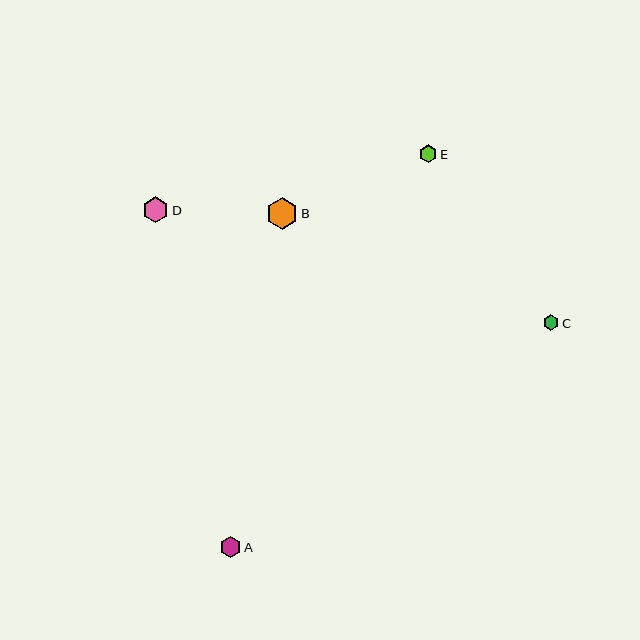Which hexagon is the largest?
Hexagon B is the largest with a size of approximately 32 pixels.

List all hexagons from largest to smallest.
From largest to smallest: B, D, A, E, C.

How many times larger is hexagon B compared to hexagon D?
Hexagon B is approximately 1.2 times the size of hexagon D.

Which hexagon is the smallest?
Hexagon C is the smallest with a size of approximately 16 pixels.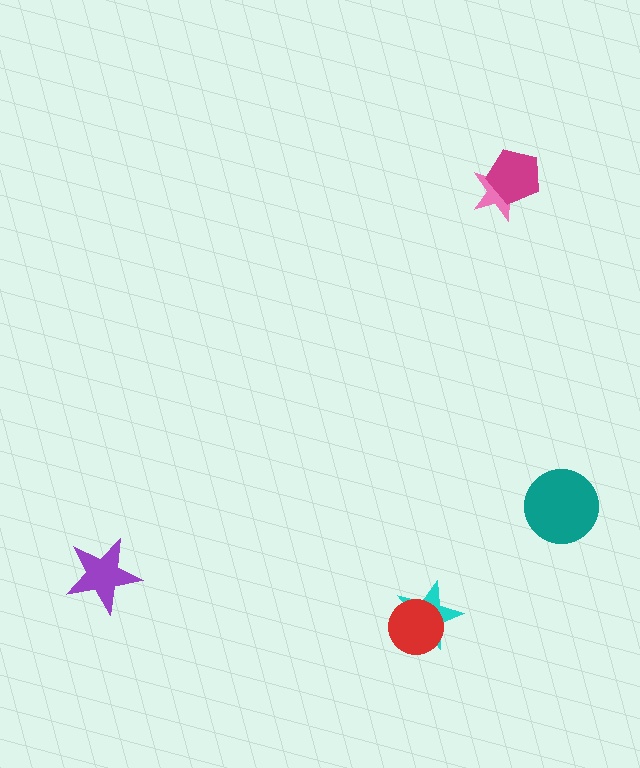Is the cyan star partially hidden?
Yes, it is partially covered by another shape.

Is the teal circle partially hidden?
No, no other shape covers it.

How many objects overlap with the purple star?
0 objects overlap with the purple star.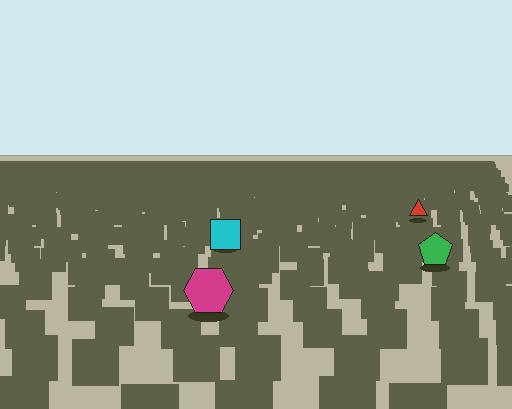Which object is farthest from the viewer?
The red triangle is farthest from the viewer. It appears smaller and the ground texture around it is denser.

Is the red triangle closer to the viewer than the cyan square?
No. The cyan square is closer — you can tell from the texture gradient: the ground texture is coarser near it.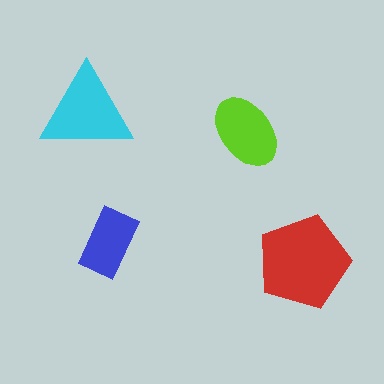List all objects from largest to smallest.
The red pentagon, the cyan triangle, the lime ellipse, the blue rectangle.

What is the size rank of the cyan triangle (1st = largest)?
2nd.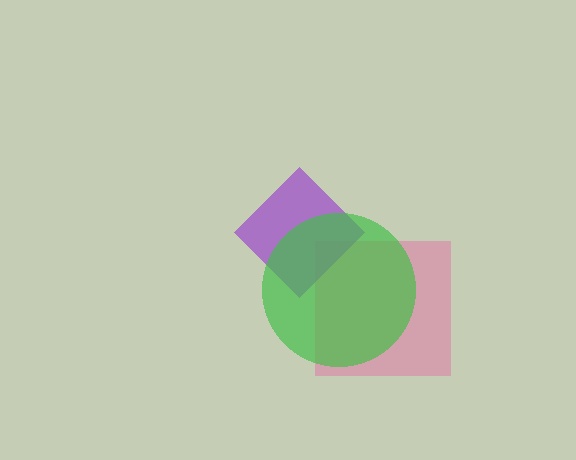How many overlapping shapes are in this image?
There are 3 overlapping shapes in the image.